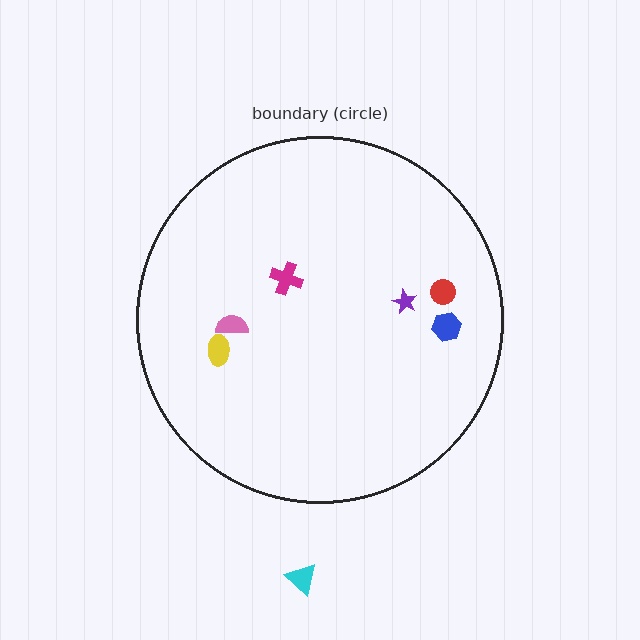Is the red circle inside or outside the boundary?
Inside.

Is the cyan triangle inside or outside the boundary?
Outside.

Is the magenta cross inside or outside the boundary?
Inside.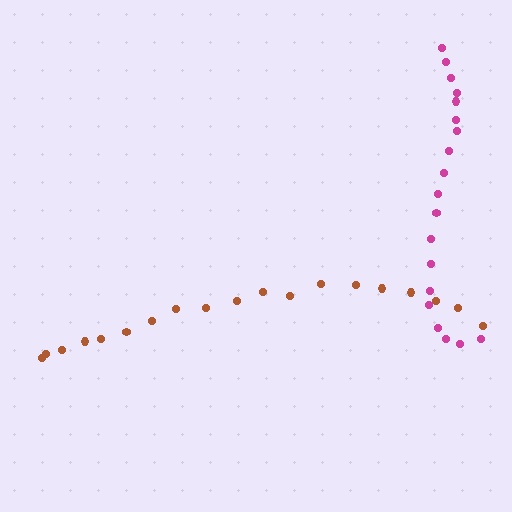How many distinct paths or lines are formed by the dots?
There are 2 distinct paths.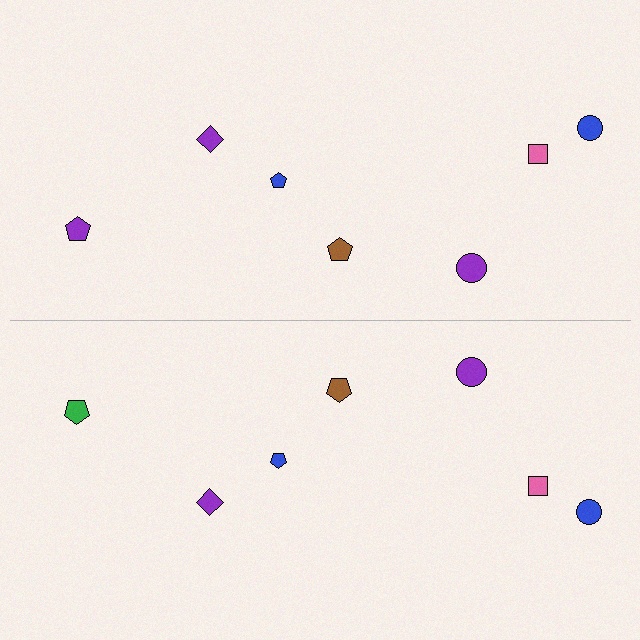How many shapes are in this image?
There are 14 shapes in this image.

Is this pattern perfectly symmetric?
No, the pattern is not perfectly symmetric. The green pentagon on the bottom side breaks the symmetry — its mirror counterpart is purple.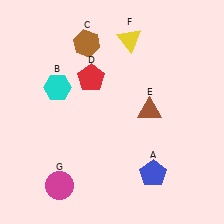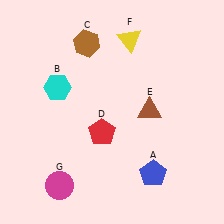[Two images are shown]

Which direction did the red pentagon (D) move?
The red pentagon (D) moved down.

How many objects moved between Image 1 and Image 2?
1 object moved between the two images.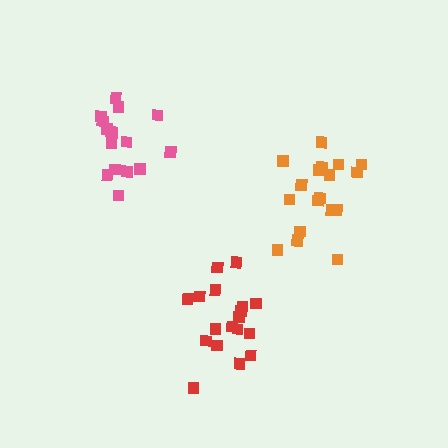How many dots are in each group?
Group 1: 16 dots, Group 2: 18 dots, Group 3: 18 dots (52 total).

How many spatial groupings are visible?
There are 3 spatial groupings.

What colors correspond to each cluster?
The clusters are colored: pink, orange, red.